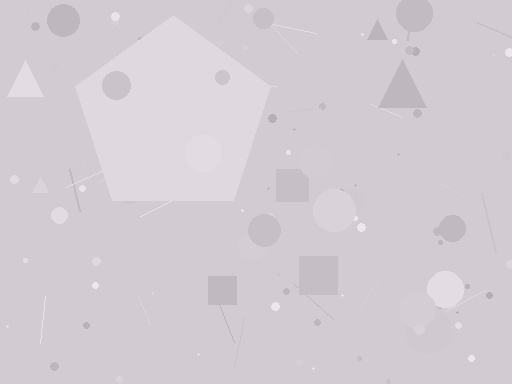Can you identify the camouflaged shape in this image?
The camouflaged shape is a pentagon.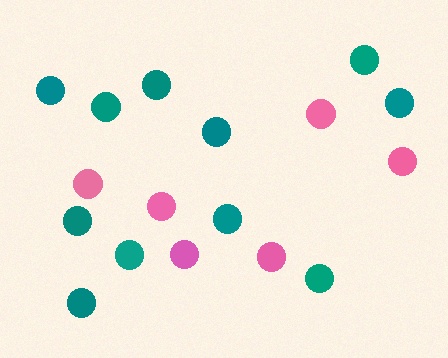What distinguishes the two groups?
There are 2 groups: one group of pink circles (6) and one group of teal circles (11).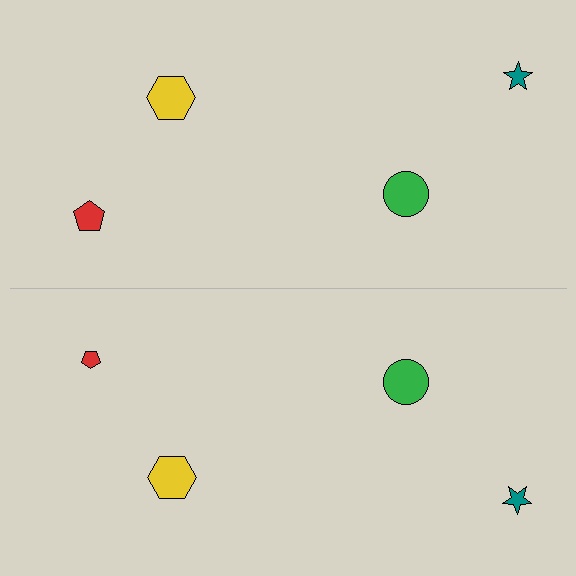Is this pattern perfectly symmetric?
No, the pattern is not perfectly symmetric. The red pentagon on the bottom side has a different size than its mirror counterpart.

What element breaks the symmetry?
The red pentagon on the bottom side has a different size than its mirror counterpart.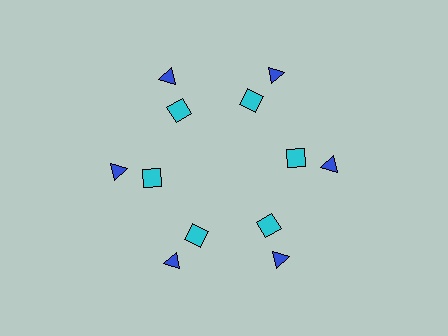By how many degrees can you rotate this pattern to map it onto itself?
The pattern maps onto itself every 60 degrees of rotation.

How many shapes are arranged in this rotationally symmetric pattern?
There are 12 shapes, arranged in 6 groups of 2.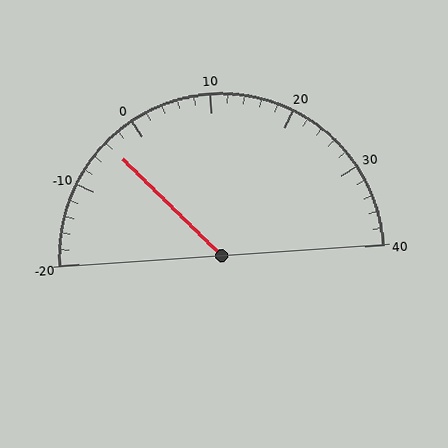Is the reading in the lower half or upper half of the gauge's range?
The reading is in the lower half of the range (-20 to 40).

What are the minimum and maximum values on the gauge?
The gauge ranges from -20 to 40.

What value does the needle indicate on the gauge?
The needle indicates approximately -4.